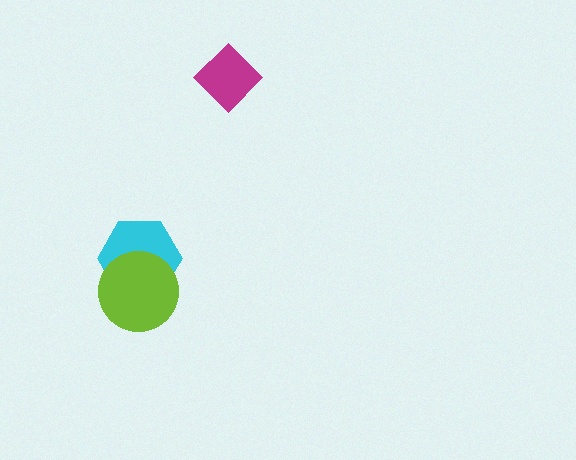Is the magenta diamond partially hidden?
No, no other shape covers it.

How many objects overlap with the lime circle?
1 object overlaps with the lime circle.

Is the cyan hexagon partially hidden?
Yes, it is partially covered by another shape.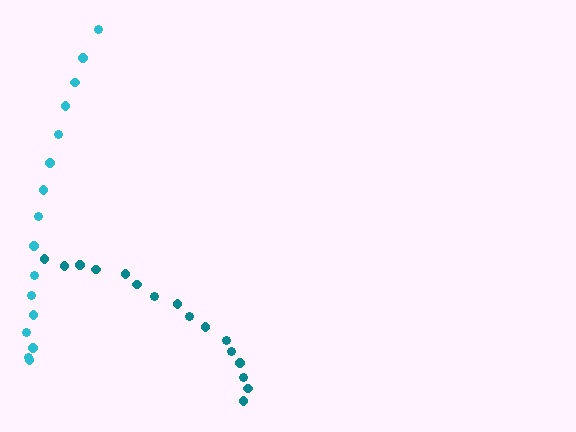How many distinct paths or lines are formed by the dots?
There are 2 distinct paths.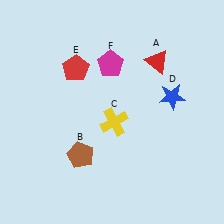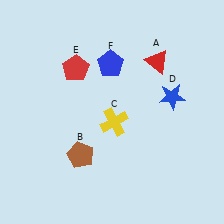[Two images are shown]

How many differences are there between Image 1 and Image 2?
There is 1 difference between the two images.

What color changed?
The pentagon (F) changed from magenta in Image 1 to blue in Image 2.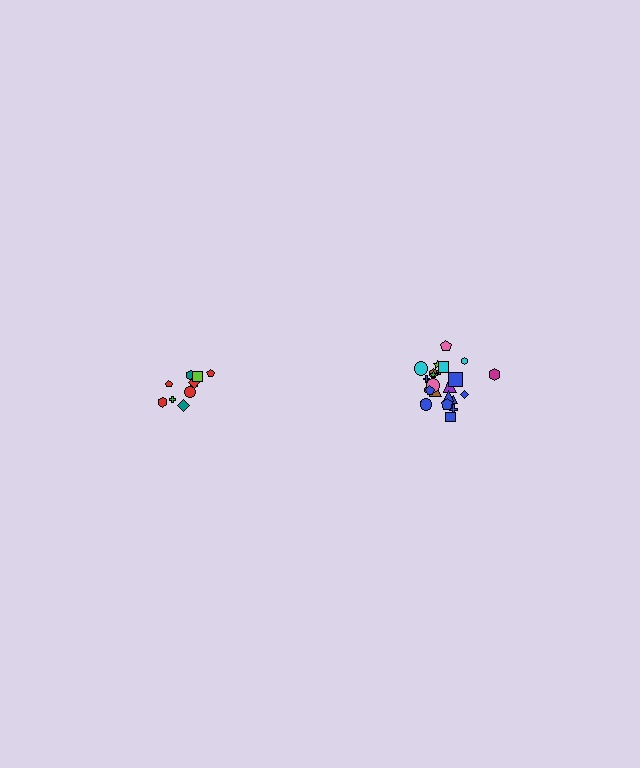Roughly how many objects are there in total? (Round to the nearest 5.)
Roughly 35 objects in total.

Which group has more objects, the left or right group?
The right group.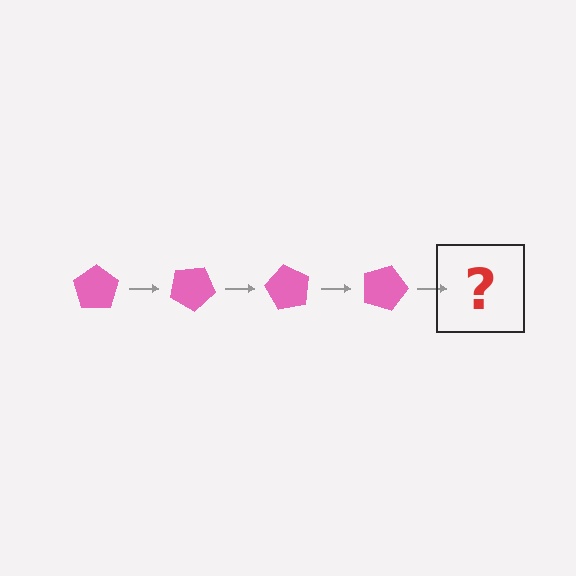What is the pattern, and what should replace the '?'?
The pattern is that the pentagon rotates 30 degrees each step. The '?' should be a pink pentagon rotated 120 degrees.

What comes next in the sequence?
The next element should be a pink pentagon rotated 120 degrees.